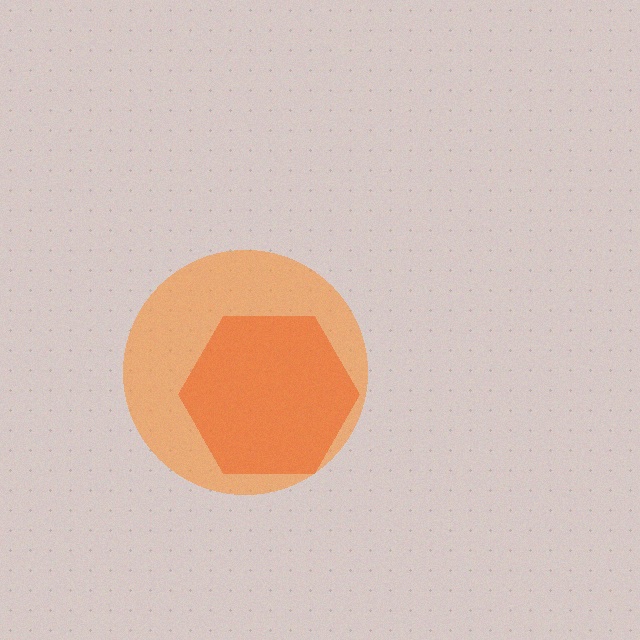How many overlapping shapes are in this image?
There are 2 overlapping shapes in the image.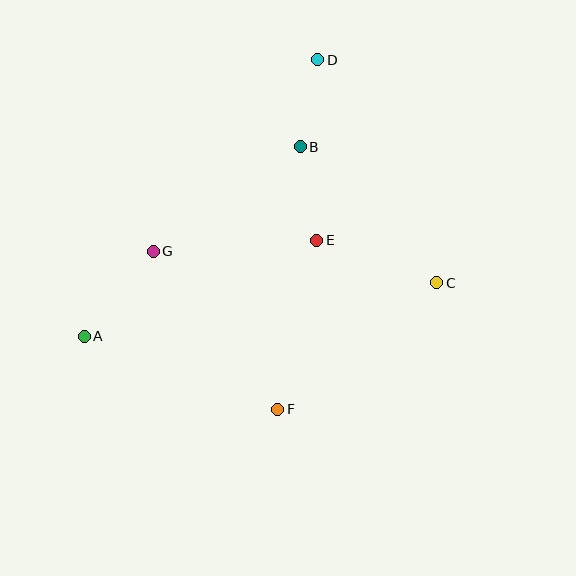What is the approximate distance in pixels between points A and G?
The distance between A and G is approximately 109 pixels.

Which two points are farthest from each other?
Points A and D are farthest from each other.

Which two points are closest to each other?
Points B and D are closest to each other.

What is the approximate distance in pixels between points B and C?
The distance between B and C is approximately 193 pixels.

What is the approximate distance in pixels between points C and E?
The distance between C and E is approximately 127 pixels.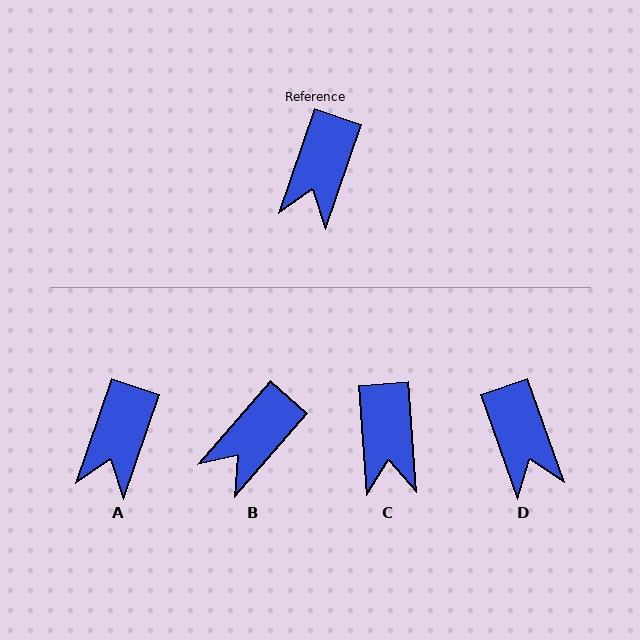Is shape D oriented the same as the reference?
No, it is off by about 38 degrees.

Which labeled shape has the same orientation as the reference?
A.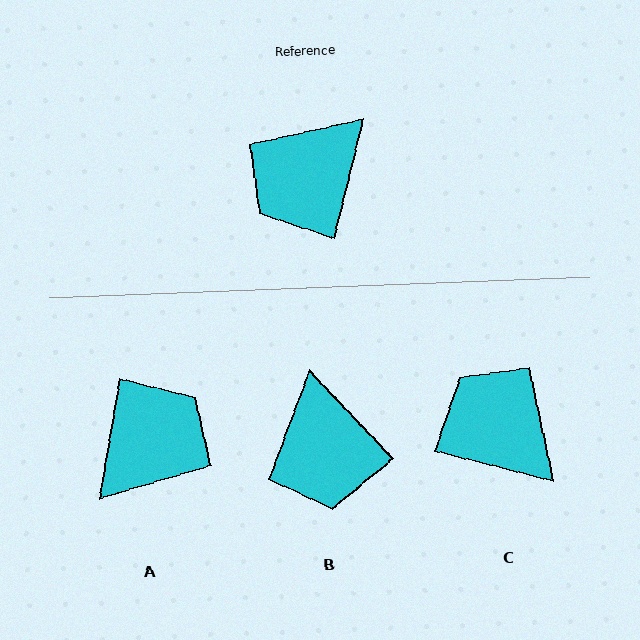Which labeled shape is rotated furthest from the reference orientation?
A, about 176 degrees away.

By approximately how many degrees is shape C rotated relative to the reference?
Approximately 90 degrees clockwise.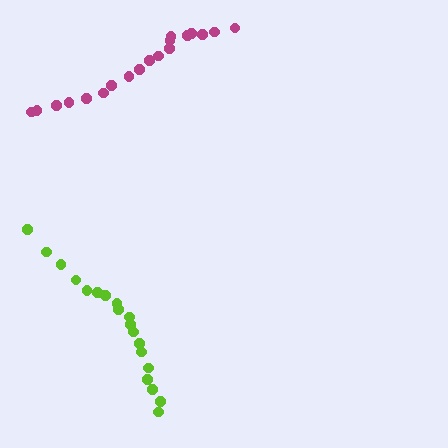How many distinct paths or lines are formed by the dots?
There are 2 distinct paths.